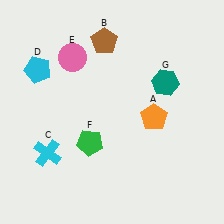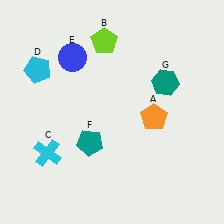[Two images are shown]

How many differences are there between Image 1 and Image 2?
There are 3 differences between the two images.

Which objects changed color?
B changed from brown to lime. E changed from pink to blue. F changed from green to teal.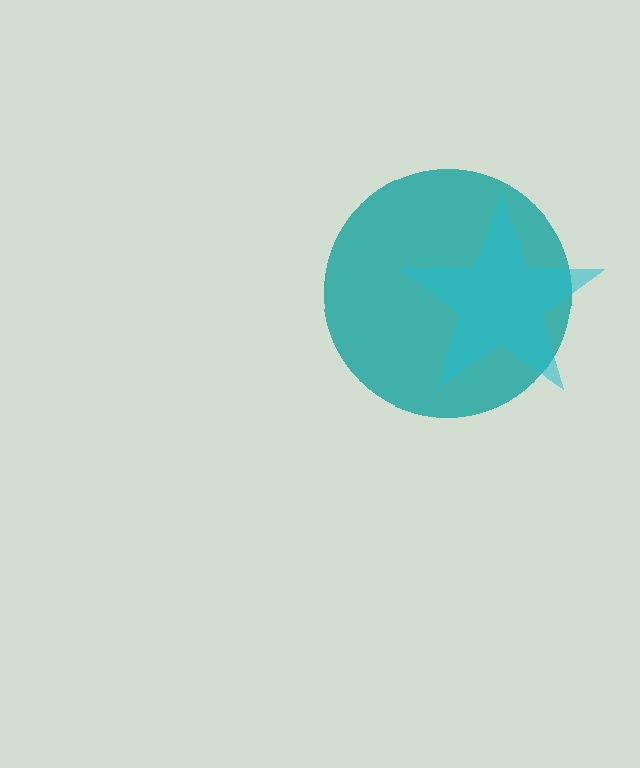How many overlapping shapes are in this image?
There are 2 overlapping shapes in the image.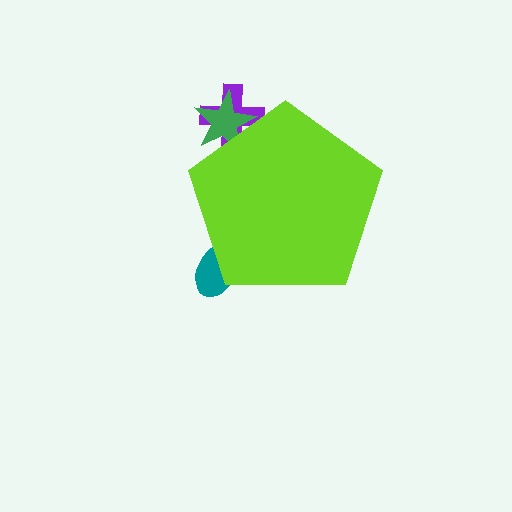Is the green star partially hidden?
Yes, the green star is partially hidden behind the lime pentagon.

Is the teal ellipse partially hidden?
Yes, the teal ellipse is partially hidden behind the lime pentagon.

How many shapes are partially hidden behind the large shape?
3 shapes are partially hidden.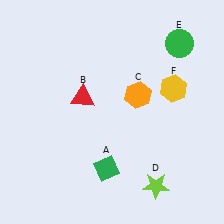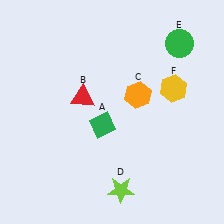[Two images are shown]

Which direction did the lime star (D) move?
The lime star (D) moved left.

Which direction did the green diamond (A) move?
The green diamond (A) moved up.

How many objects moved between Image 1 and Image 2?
2 objects moved between the two images.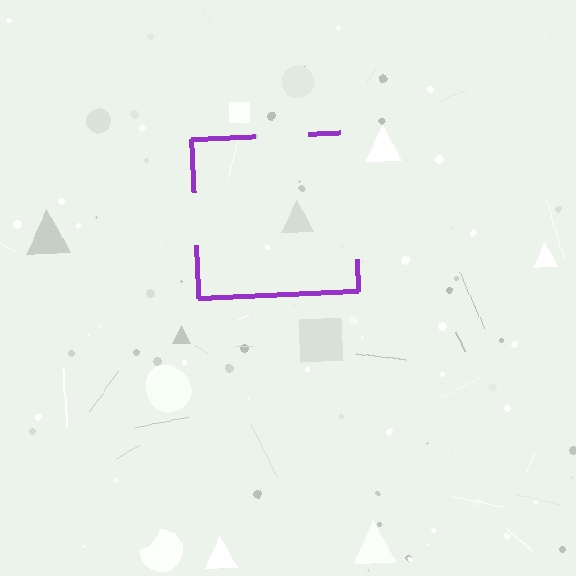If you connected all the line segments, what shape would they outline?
They would outline a square.